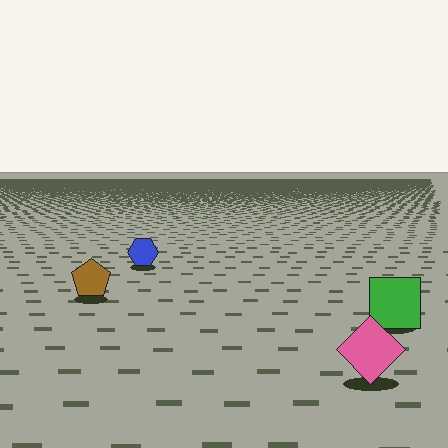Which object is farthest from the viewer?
The blue hexagon is farthest from the viewer. It appears smaller and the ground texture around it is denser.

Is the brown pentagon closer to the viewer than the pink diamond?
No. The pink diamond is closer — you can tell from the texture gradient: the ground texture is coarser near it.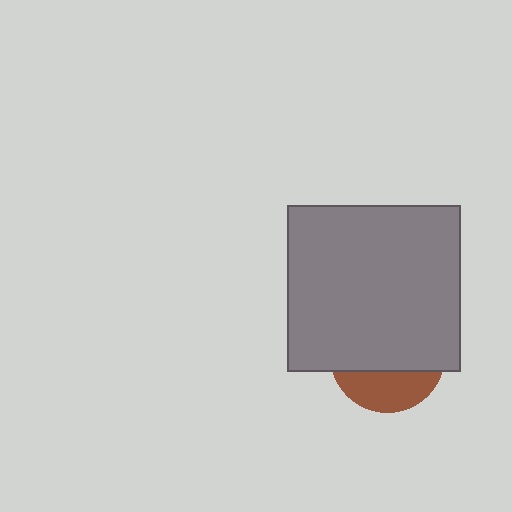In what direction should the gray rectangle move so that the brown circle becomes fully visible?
The gray rectangle should move up. That is the shortest direction to clear the overlap and leave the brown circle fully visible.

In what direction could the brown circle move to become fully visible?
The brown circle could move down. That would shift it out from behind the gray rectangle entirely.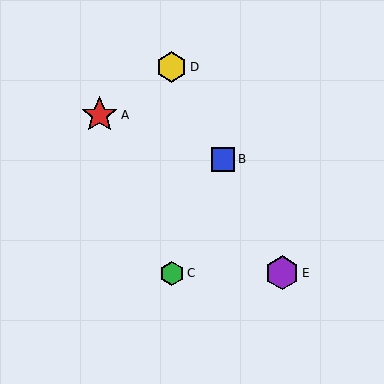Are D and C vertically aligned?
Yes, both are at x≈172.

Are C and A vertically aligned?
No, C is at x≈172 and A is at x≈99.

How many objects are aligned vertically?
2 objects (C, D) are aligned vertically.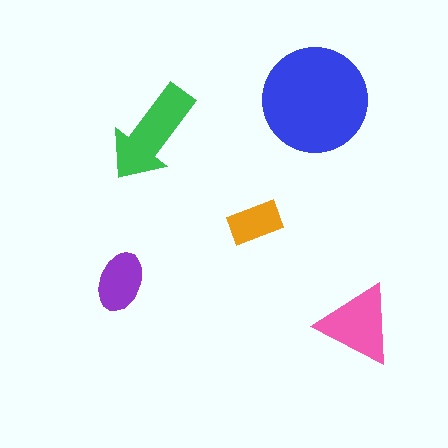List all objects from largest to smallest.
The blue circle, the green arrow, the pink triangle, the purple ellipse, the orange rectangle.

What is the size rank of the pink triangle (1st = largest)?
3rd.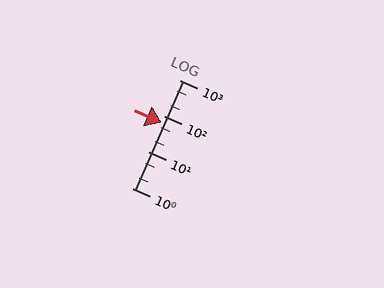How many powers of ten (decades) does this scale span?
The scale spans 3 decades, from 1 to 1000.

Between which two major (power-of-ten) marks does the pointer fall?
The pointer is between 10 and 100.